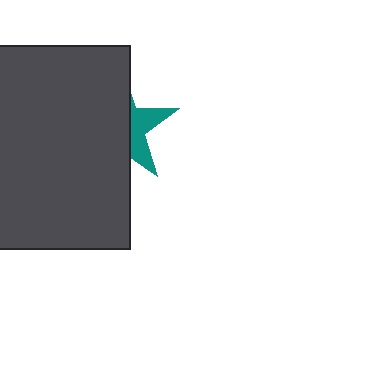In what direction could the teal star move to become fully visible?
The teal star could move right. That would shift it out from behind the dark gray rectangle entirely.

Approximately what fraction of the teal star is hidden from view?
Roughly 67% of the teal star is hidden behind the dark gray rectangle.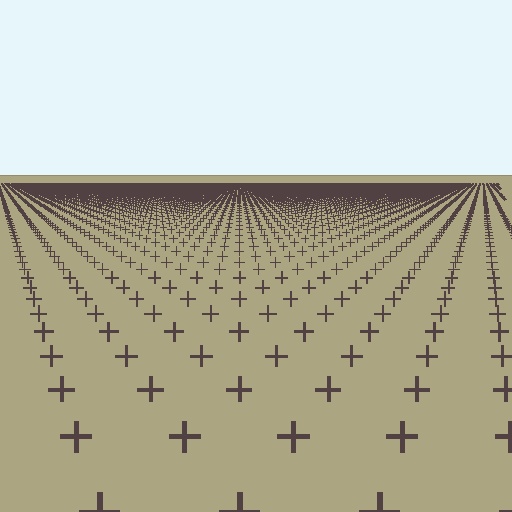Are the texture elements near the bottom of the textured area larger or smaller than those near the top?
Larger. Near the bottom, elements are closer to the viewer and appear at a bigger on-screen size.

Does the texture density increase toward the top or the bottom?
Density increases toward the top.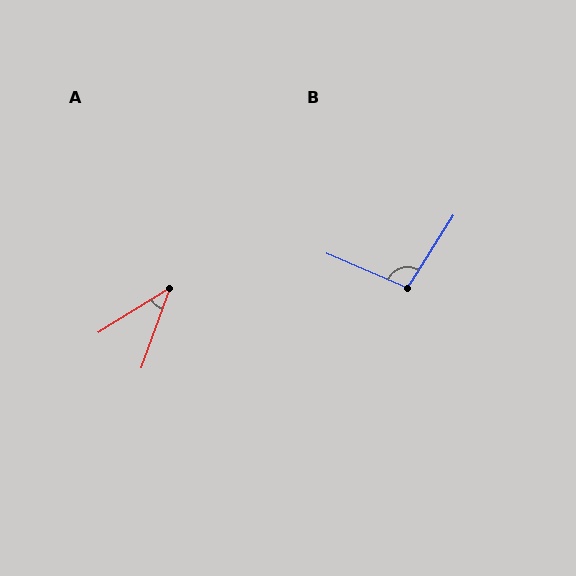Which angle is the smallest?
A, at approximately 39 degrees.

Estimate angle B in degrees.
Approximately 99 degrees.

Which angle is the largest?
B, at approximately 99 degrees.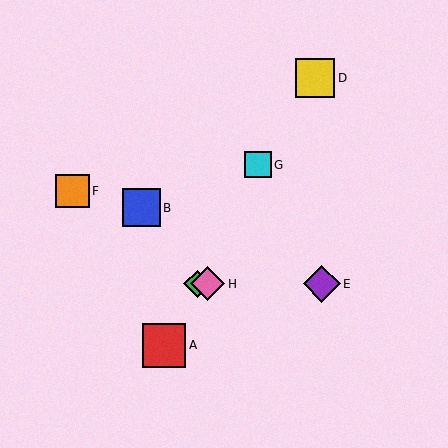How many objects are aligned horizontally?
3 objects (C, E, H) are aligned horizontally.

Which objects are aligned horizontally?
Objects C, E, H are aligned horizontally.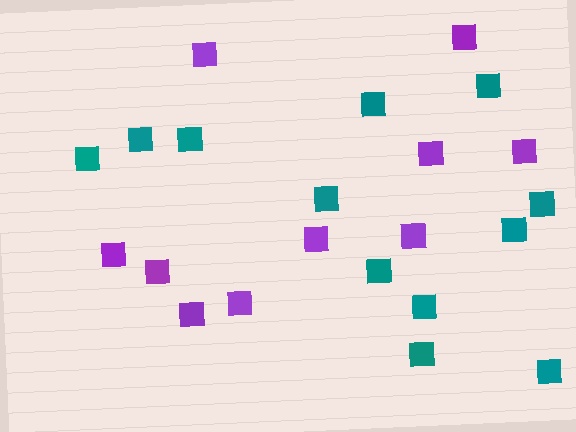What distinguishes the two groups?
There are 2 groups: one group of teal squares (12) and one group of purple squares (10).